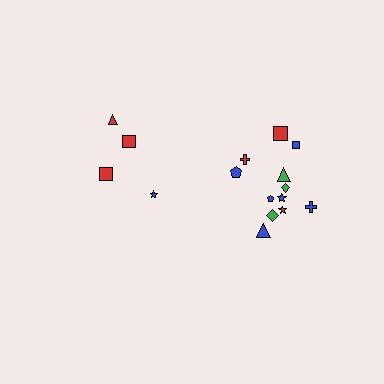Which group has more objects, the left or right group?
The right group.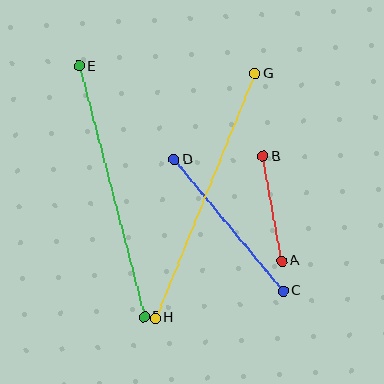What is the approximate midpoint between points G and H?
The midpoint is at approximately (205, 196) pixels.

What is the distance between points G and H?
The distance is approximately 264 pixels.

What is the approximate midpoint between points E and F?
The midpoint is at approximately (112, 192) pixels.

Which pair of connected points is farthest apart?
Points G and H are farthest apart.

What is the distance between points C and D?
The distance is approximately 171 pixels.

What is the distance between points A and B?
The distance is approximately 106 pixels.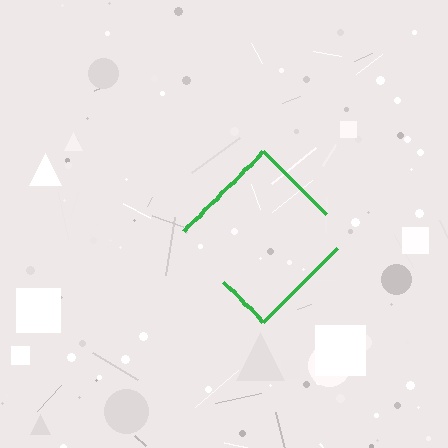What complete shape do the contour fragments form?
The contour fragments form a diamond.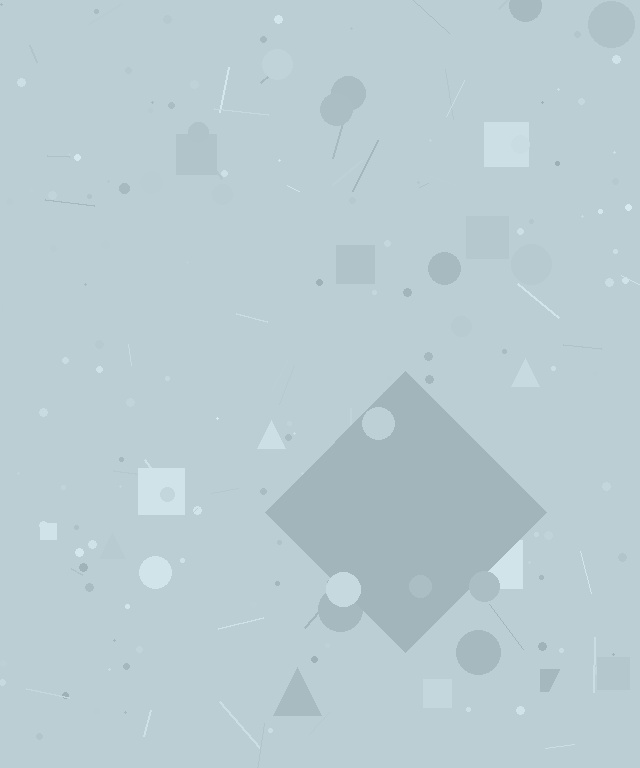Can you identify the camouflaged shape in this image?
The camouflaged shape is a diamond.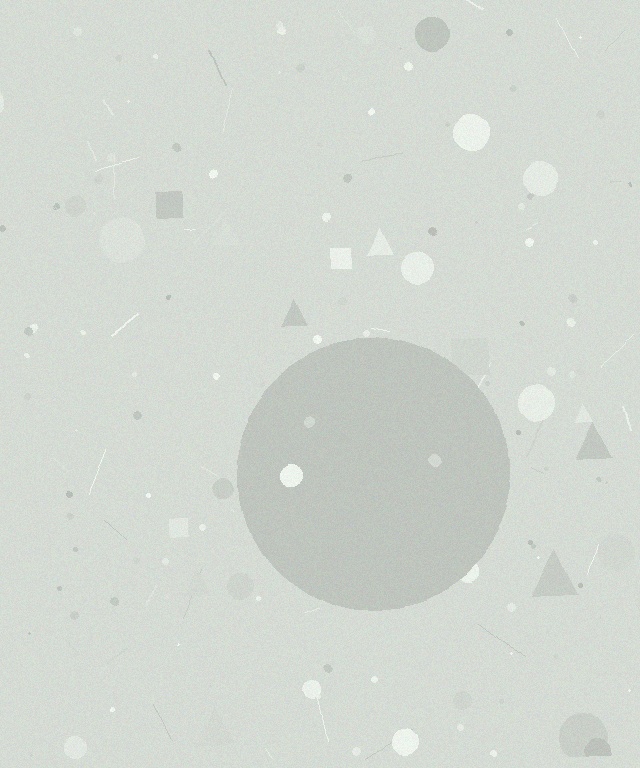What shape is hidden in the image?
A circle is hidden in the image.